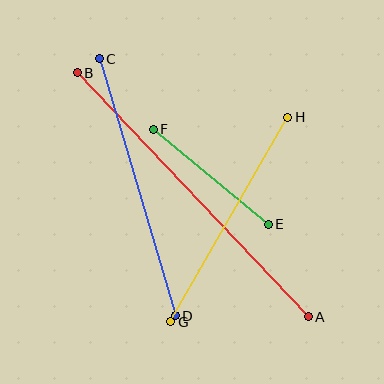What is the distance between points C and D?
The distance is approximately 268 pixels.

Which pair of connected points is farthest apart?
Points A and B are farthest apart.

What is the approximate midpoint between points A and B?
The midpoint is at approximately (193, 195) pixels.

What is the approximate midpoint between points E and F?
The midpoint is at approximately (211, 177) pixels.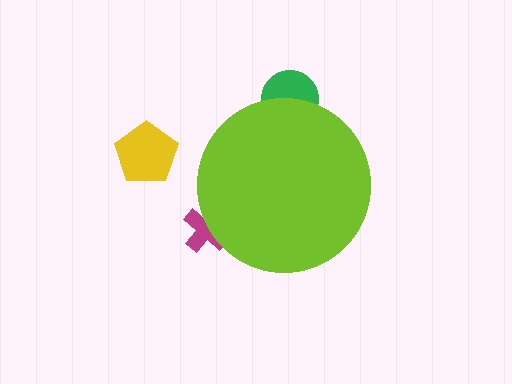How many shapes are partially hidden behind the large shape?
2 shapes are partially hidden.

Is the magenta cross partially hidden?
Yes, the magenta cross is partially hidden behind the lime circle.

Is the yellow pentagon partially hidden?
No, the yellow pentagon is fully visible.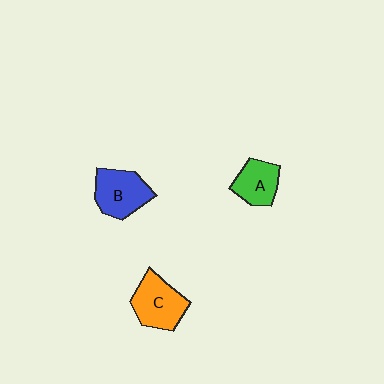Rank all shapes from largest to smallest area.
From largest to smallest: C (orange), B (blue), A (green).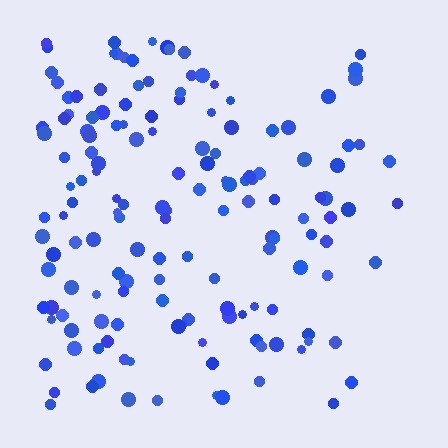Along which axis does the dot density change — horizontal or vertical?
Horizontal.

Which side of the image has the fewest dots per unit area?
The right.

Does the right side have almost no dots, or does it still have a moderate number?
Still a moderate number, just noticeably fewer than the left.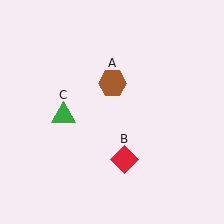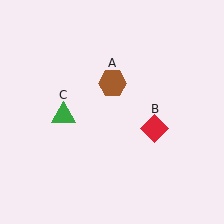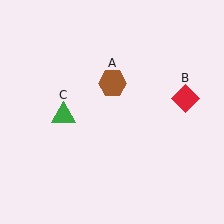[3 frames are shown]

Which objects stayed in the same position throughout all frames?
Brown hexagon (object A) and green triangle (object C) remained stationary.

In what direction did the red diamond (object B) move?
The red diamond (object B) moved up and to the right.